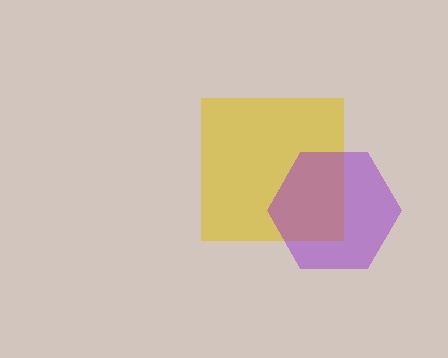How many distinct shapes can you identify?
There are 2 distinct shapes: a yellow square, a purple hexagon.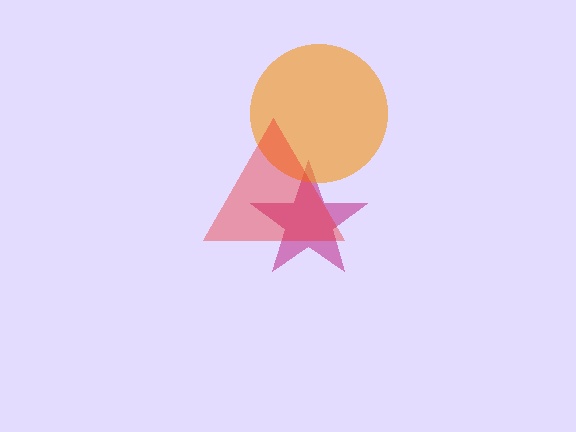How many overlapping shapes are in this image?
There are 3 overlapping shapes in the image.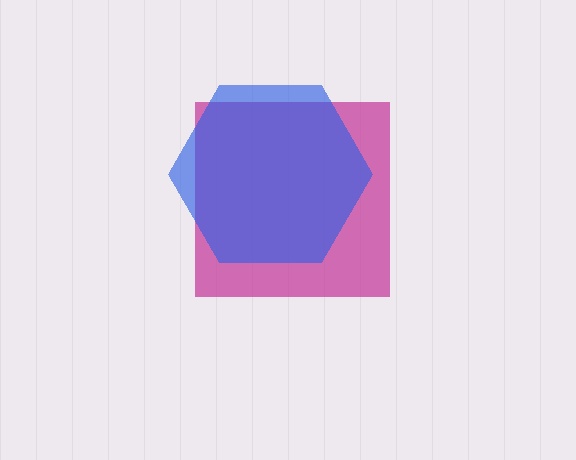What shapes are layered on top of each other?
The layered shapes are: a magenta square, a blue hexagon.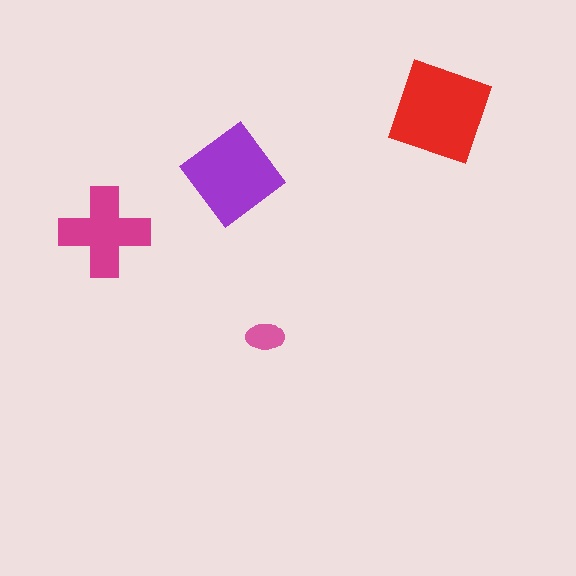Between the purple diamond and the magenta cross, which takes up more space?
The purple diamond.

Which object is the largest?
The red square.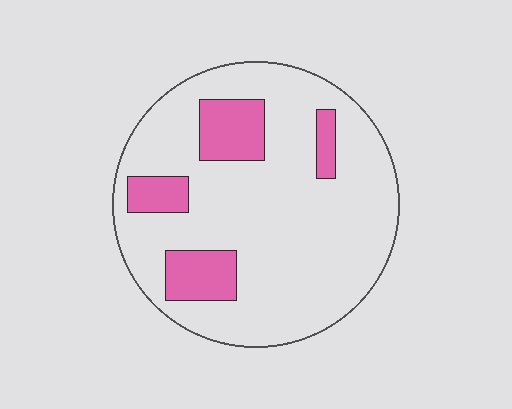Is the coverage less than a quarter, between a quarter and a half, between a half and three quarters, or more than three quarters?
Less than a quarter.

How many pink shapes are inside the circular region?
4.